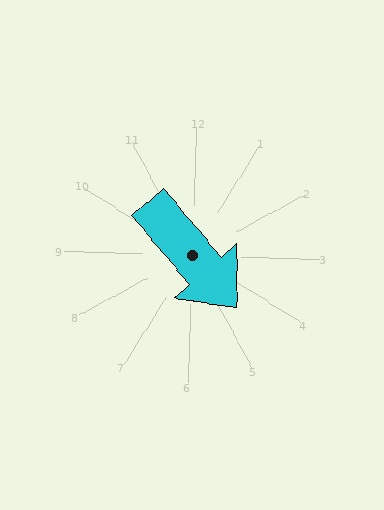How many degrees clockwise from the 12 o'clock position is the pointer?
Approximately 138 degrees.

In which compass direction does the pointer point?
Southeast.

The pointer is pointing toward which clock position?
Roughly 5 o'clock.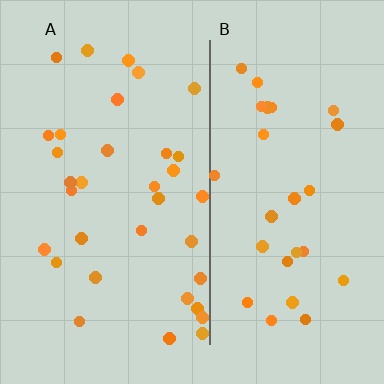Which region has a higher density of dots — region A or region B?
A (the left).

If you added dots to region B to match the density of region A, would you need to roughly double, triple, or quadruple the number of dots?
Approximately double.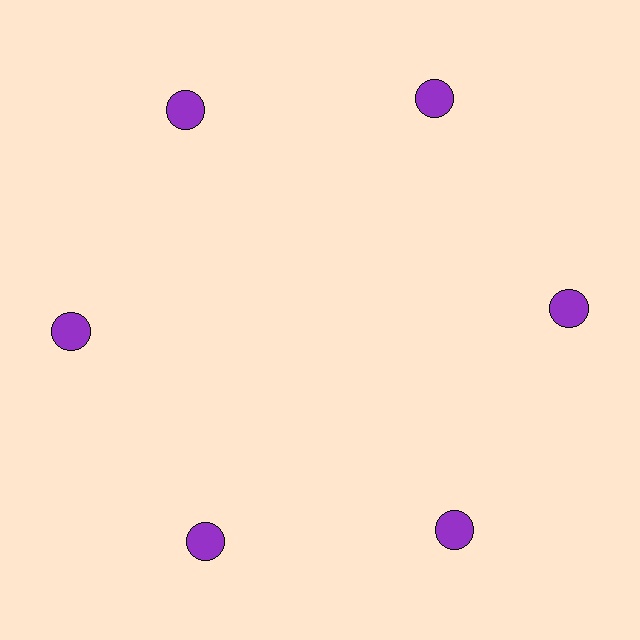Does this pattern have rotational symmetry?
Yes, this pattern has 6-fold rotational symmetry. It looks the same after rotating 60 degrees around the center.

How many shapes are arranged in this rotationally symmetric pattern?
There are 6 shapes, arranged in 6 groups of 1.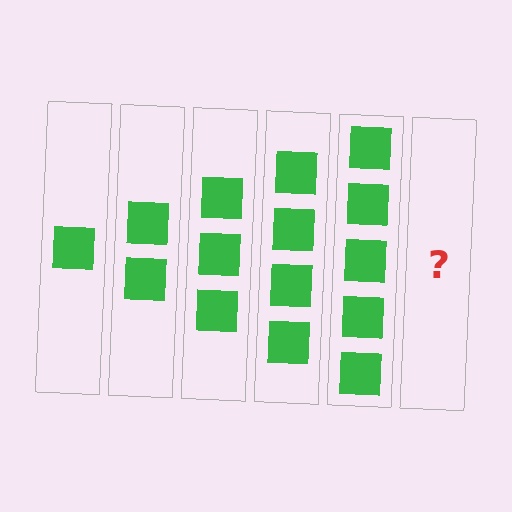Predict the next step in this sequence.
The next step is 6 squares.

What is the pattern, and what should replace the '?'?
The pattern is that each step adds one more square. The '?' should be 6 squares.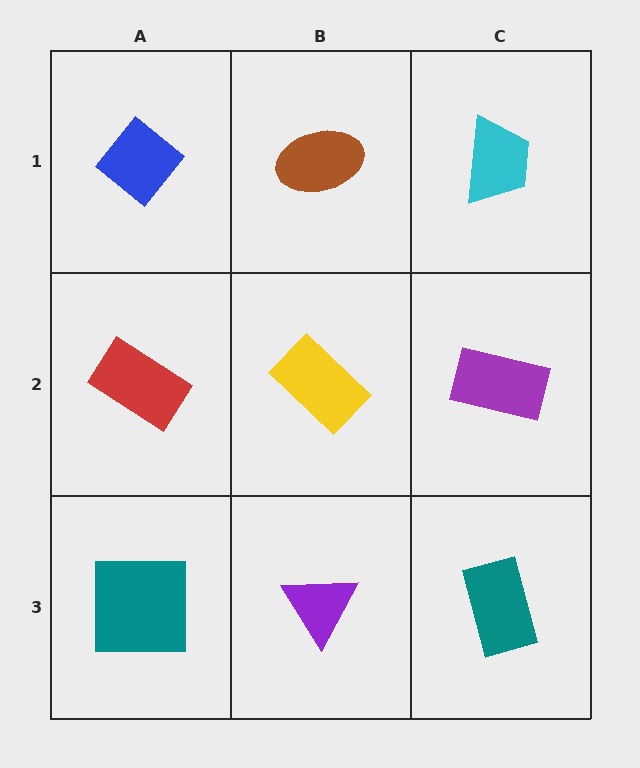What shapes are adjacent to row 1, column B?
A yellow rectangle (row 2, column B), a blue diamond (row 1, column A), a cyan trapezoid (row 1, column C).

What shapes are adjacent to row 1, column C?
A purple rectangle (row 2, column C), a brown ellipse (row 1, column B).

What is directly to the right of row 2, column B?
A purple rectangle.